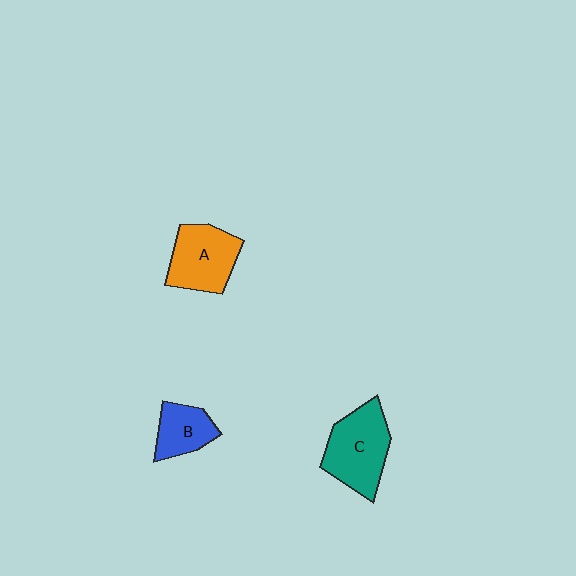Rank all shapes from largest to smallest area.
From largest to smallest: C (teal), A (orange), B (blue).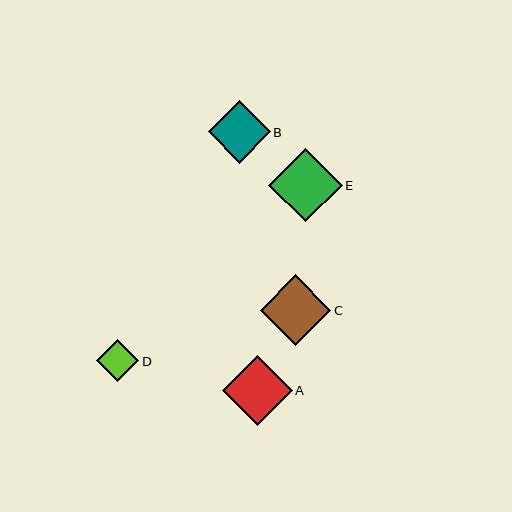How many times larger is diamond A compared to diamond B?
Diamond A is approximately 1.1 times the size of diamond B.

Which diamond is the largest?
Diamond E is the largest with a size of approximately 74 pixels.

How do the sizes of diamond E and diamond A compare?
Diamond E and diamond A are approximately the same size.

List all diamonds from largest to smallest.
From largest to smallest: E, C, A, B, D.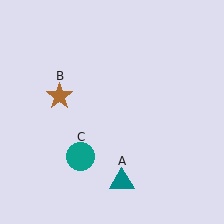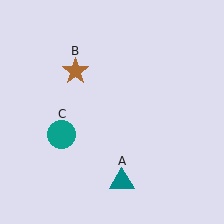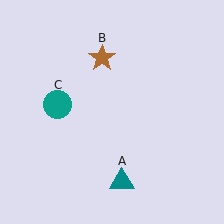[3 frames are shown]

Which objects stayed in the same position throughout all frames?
Teal triangle (object A) remained stationary.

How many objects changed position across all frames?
2 objects changed position: brown star (object B), teal circle (object C).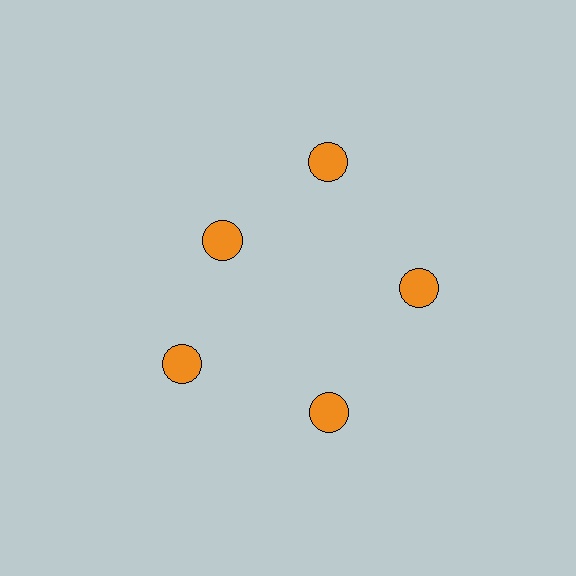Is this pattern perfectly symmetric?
No. The 5 orange circles are arranged in a ring, but one element near the 10 o'clock position is pulled inward toward the center, breaking the 5-fold rotational symmetry.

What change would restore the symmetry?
The symmetry would be restored by moving it outward, back onto the ring so that all 5 circles sit at equal angles and equal distance from the center.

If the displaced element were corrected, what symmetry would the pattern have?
It would have 5-fold rotational symmetry — the pattern would map onto itself every 72 degrees.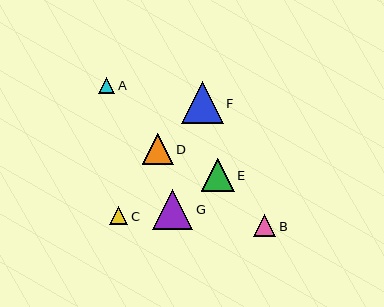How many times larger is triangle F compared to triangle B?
Triangle F is approximately 1.8 times the size of triangle B.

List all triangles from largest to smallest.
From largest to smallest: F, G, E, D, B, C, A.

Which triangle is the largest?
Triangle F is the largest with a size of approximately 41 pixels.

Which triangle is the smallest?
Triangle A is the smallest with a size of approximately 16 pixels.